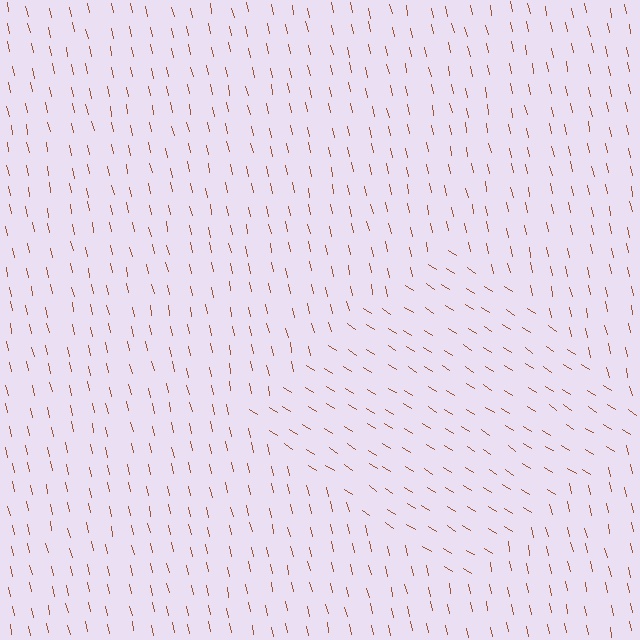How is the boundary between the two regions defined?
The boundary is defined purely by a change in line orientation (approximately 45 degrees difference). All lines are the same color and thickness.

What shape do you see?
I see a diamond.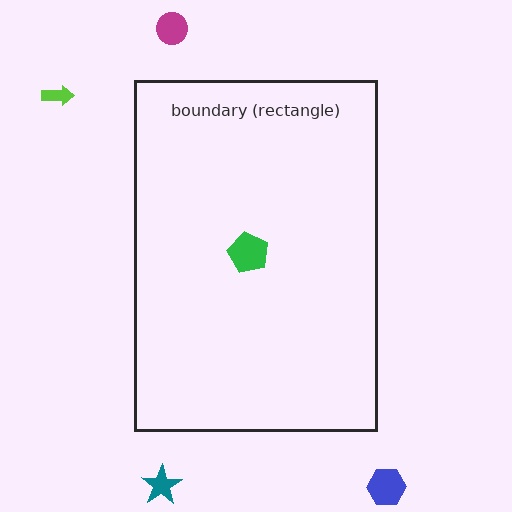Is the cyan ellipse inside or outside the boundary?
Inside.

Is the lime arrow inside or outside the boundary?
Outside.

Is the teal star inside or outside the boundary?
Outside.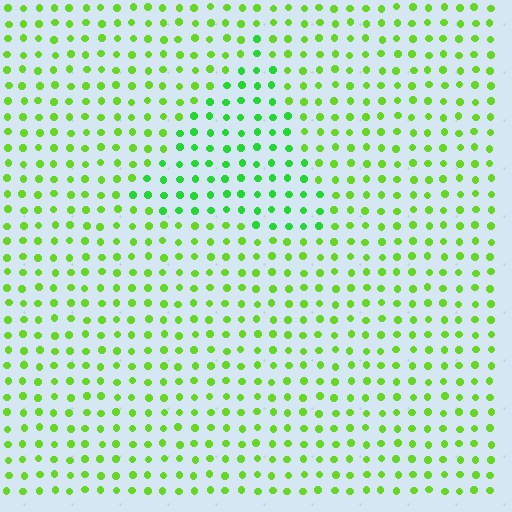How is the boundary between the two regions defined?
The boundary is defined purely by a slight shift in hue (about 28 degrees). Spacing, size, and orientation are identical on both sides.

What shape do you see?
I see a triangle.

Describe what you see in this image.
The image is filled with small lime elements in a uniform arrangement. A triangle-shaped region is visible where the elements are tinted to a slightly different hue, forming a subtle color boundary.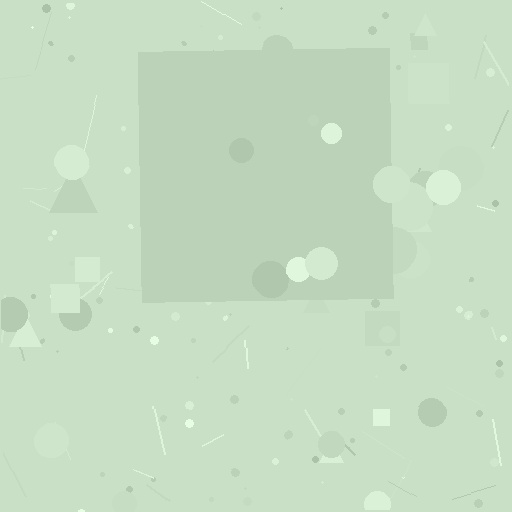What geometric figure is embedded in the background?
A square is embedded in the background.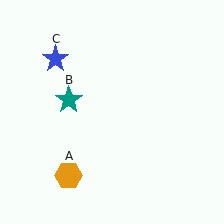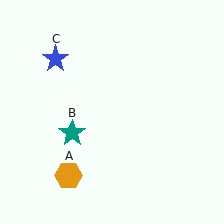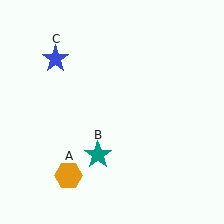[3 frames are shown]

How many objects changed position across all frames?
1 object changed position: teal star (object B).